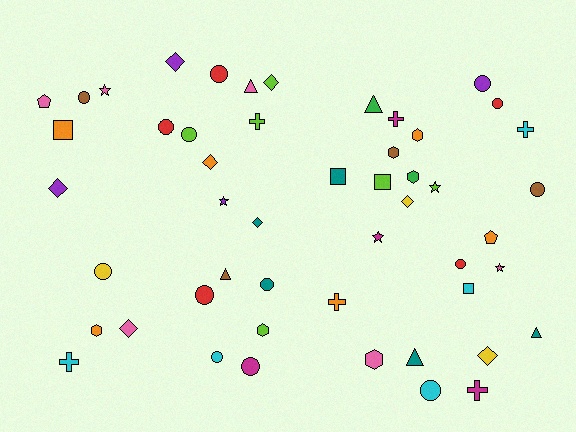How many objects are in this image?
There are 50 objects.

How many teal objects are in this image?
There are 5 teal objects.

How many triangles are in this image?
There are 5 triangles.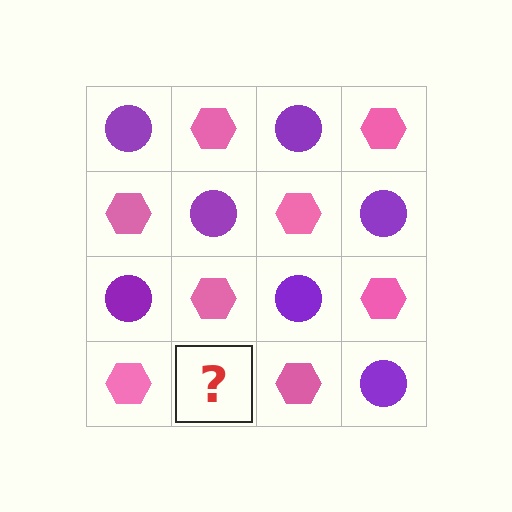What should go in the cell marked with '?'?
The missing cell should contain a purple circle.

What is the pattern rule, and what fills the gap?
The rule is that it alternates purple circle and pink hexagon in a checkerboard pattern. The gap should be filled with a purple circle.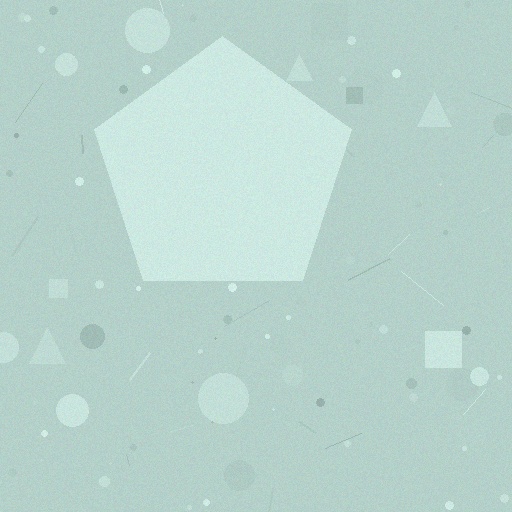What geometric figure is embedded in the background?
A pentagon is embedded in the background.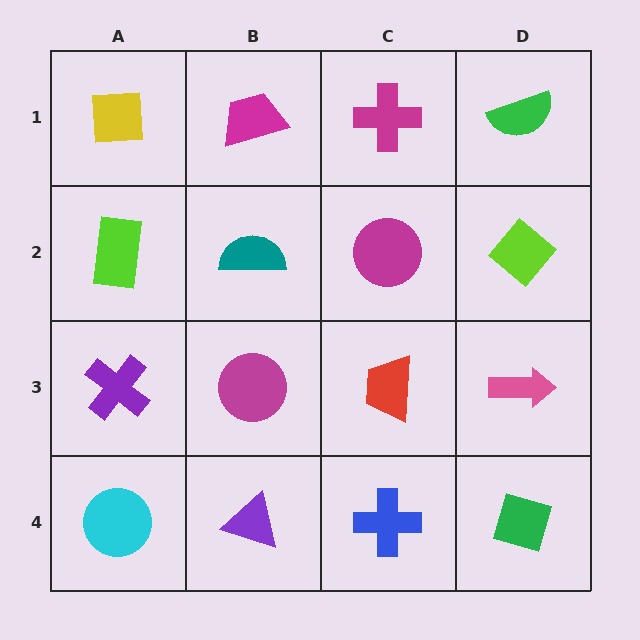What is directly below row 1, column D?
A lime diamond.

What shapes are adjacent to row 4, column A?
A purple cross (row 3, column A), a purple triangle (row 4, column B).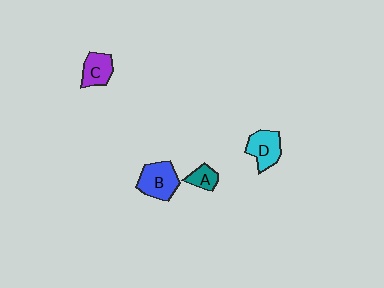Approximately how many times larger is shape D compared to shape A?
Approximately 1.8 times.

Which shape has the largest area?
Shape B (blue).